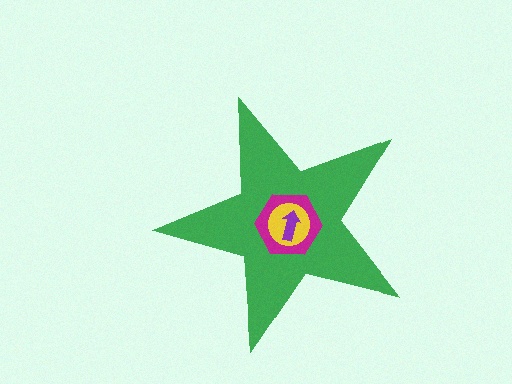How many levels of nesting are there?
4.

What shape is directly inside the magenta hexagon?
The yellow circle.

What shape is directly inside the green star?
The magenta hexagon.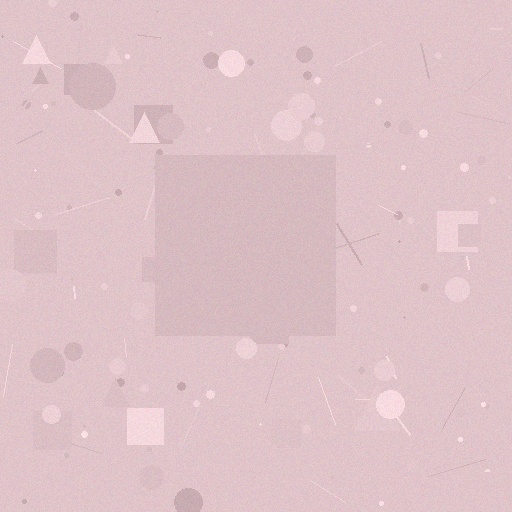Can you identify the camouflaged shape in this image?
The camouflaged shape is a square.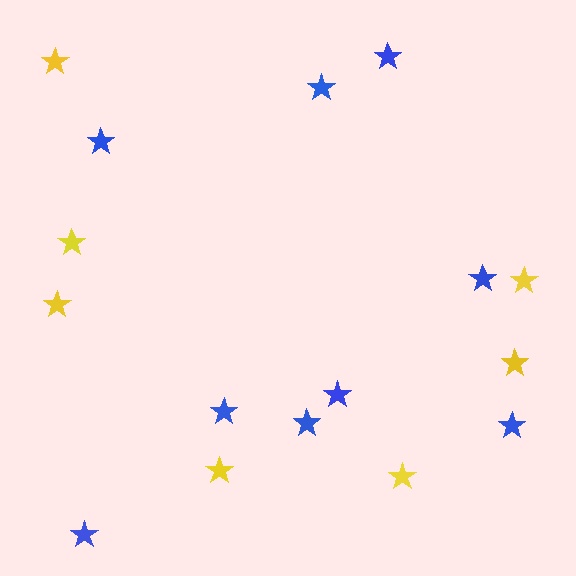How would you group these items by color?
There are 2 groups: one group of blue stars (9) and one group of yellow stars (7).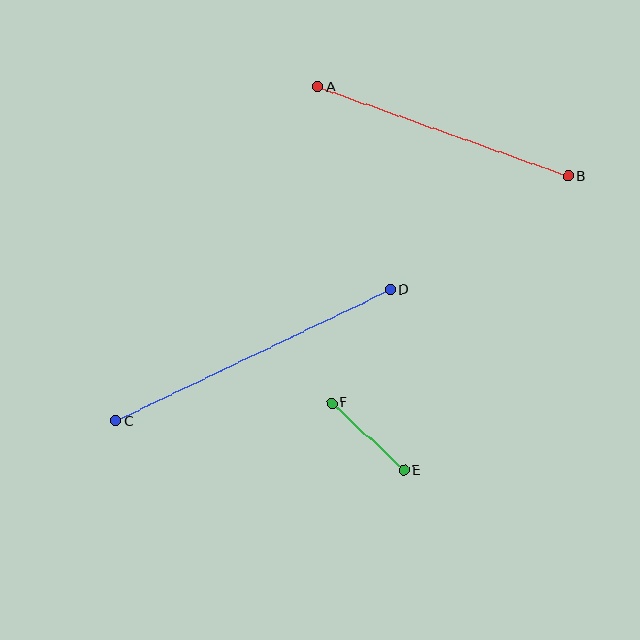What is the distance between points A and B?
The distance is approximately 266 pixels.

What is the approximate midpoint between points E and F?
The midpoint is at approximately (368, 437) pixels.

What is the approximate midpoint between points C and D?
The midpoint is at approximately (253, 355) pixels.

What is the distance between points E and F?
The distance is approximately 99 pixels.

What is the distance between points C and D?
The distance is approximately 305 pixels.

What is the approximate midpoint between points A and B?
The midpoint is at approximately (443, 132) pixels.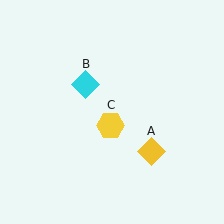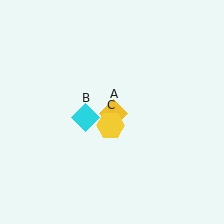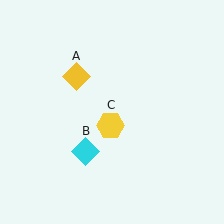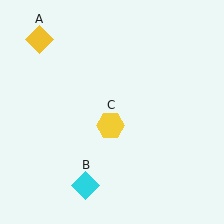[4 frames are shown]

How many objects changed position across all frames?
2 objects changed position: yellow diamond (object A), cyan diamond (object B).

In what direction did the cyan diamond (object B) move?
The cyan diamond (object B) moved down.